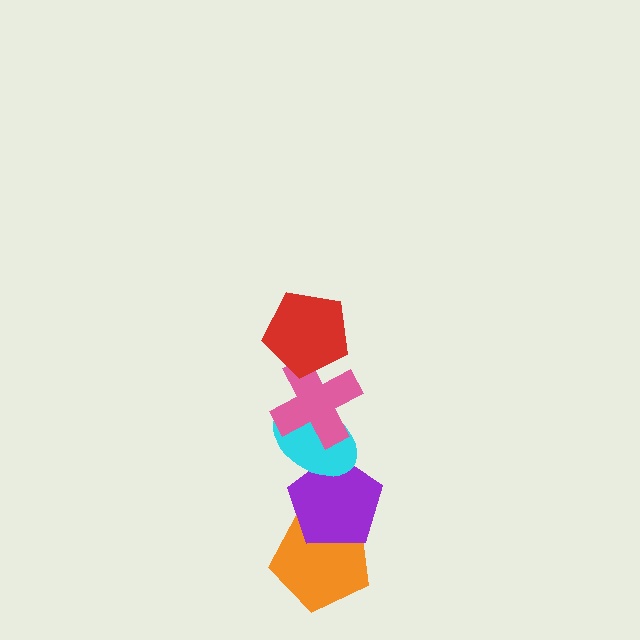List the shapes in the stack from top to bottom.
From top to bottom: the red pentagon, the pink cross, the cyan ellipse, the purple pentagon, the orange pentagon.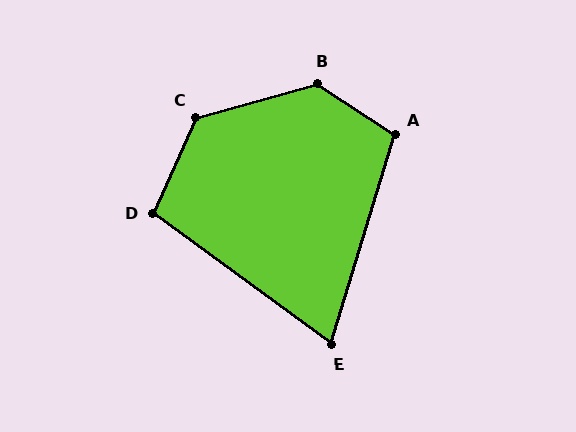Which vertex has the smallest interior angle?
E, at approximately 71 degrees.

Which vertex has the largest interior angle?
B, at approximately 132 degrees.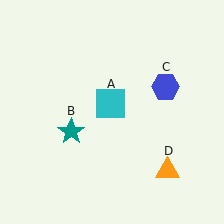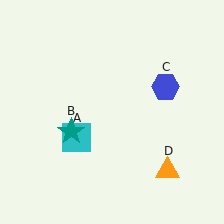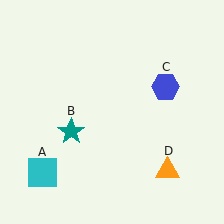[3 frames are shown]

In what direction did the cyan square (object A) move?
The cyan square (object A) moved down and to the left.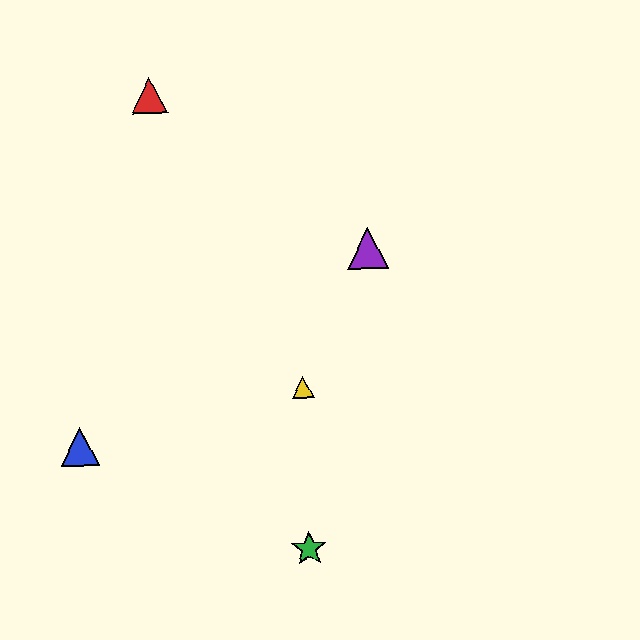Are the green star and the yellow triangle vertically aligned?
Yes, both are at x≈309.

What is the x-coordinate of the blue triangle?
The blue triangle is at x≈80.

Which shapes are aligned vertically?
The green star, the yellow triangle are aligned vertically.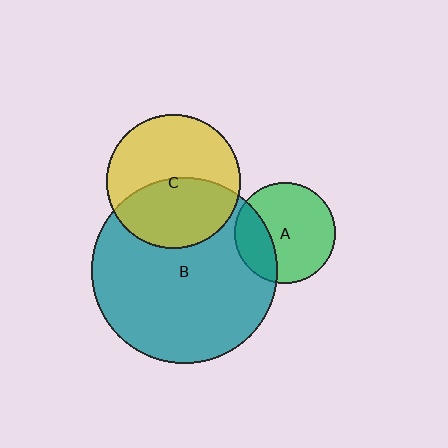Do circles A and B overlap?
Yes.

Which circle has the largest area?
Circle B (teal).